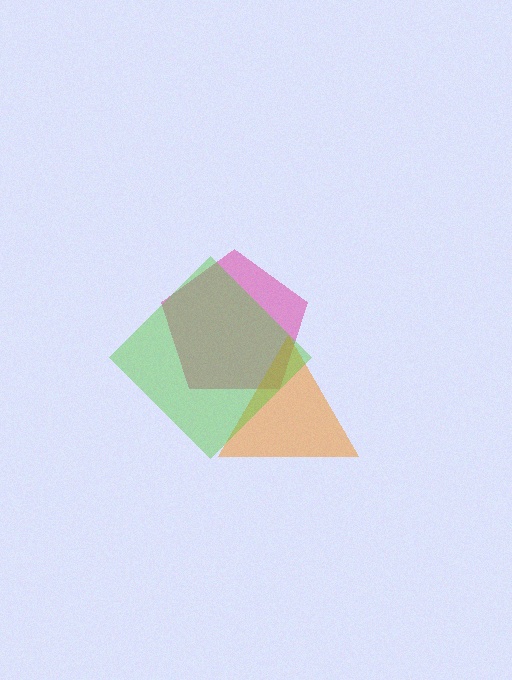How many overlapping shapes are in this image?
There are 3 overlapping shapes in the image.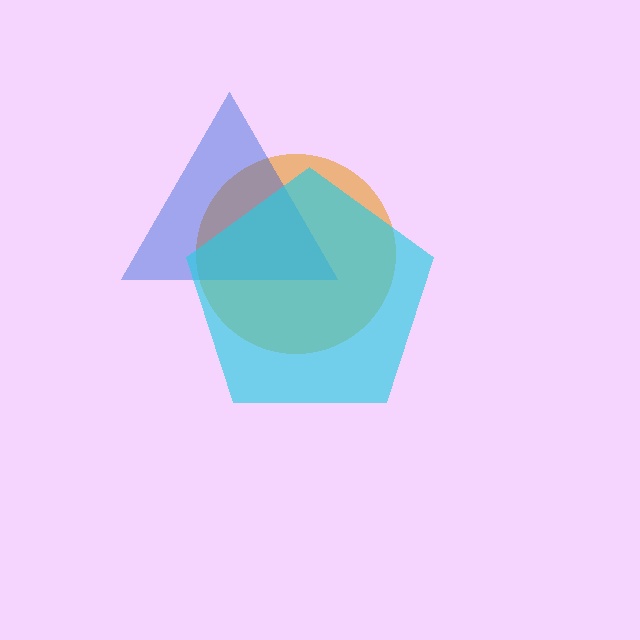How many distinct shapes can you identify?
There are 3 distinct shapes: an orange circle, a blue triangle, a cyan pentagon.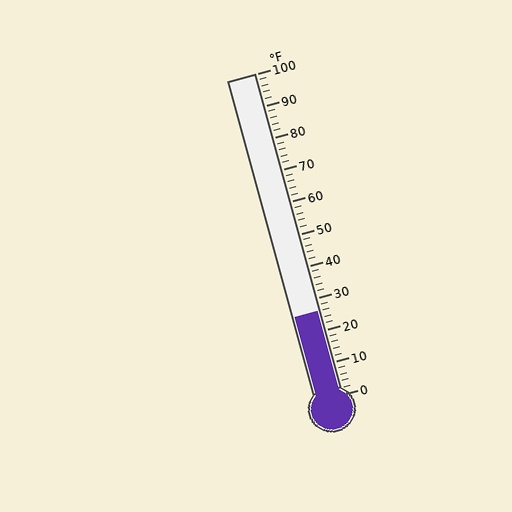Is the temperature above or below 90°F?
The temperature is below 90°F.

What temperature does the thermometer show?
The thermometer shows approximately 26°F.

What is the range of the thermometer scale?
The thermometer scale ranges from 0°F to 100°F.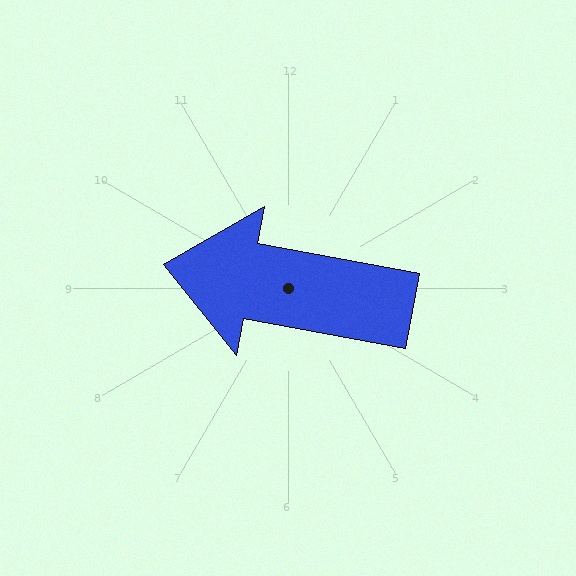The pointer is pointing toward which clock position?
Roughly 9 o'clock.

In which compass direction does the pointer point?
West.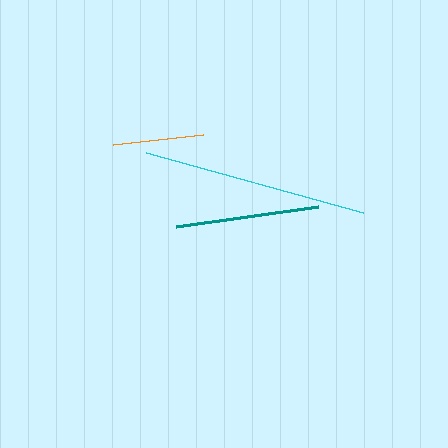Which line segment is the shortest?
The orange line is the shortest at approximately 91 pixels.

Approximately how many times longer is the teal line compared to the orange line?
The teal line is approximately 1.6 times the length of the orange line.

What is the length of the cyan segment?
The cyan segment is approximately 225 pixels long.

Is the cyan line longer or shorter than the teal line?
The cyan line is longer than the teal line.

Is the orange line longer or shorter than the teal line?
The teal line is longer than the orange line.